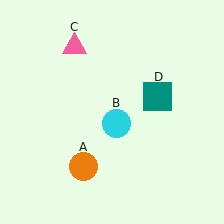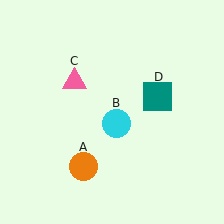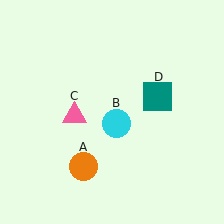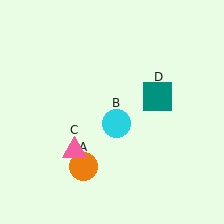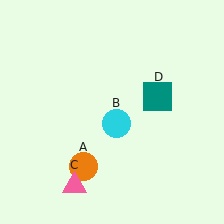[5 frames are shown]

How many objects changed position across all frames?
1 object changed position: pink triangle (object C).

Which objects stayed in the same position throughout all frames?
Orange circle (object A) and cyan circle (object B) and teal square (object D) remained stationary.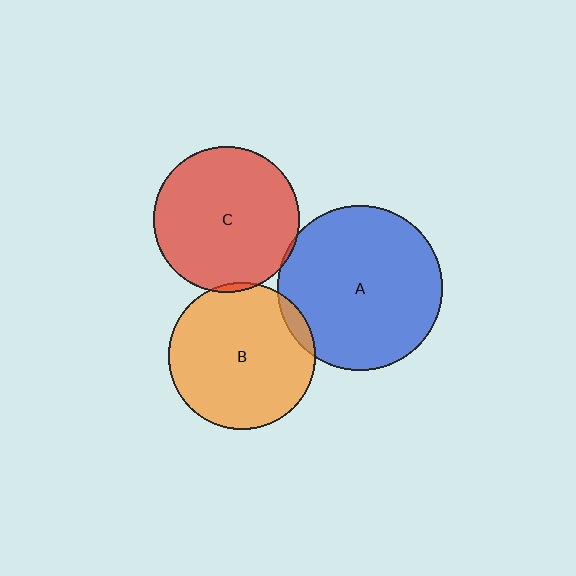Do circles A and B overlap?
Yes.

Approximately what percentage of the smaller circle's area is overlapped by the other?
Approximately 5%.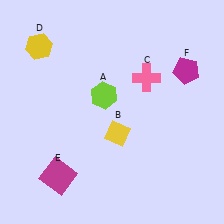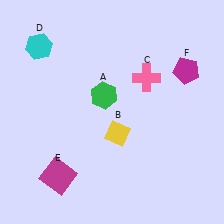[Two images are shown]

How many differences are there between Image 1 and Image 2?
There are 2 differences between the two images.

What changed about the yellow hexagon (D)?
In Image 1, D is yellow. In Image 2, it changed to cyan.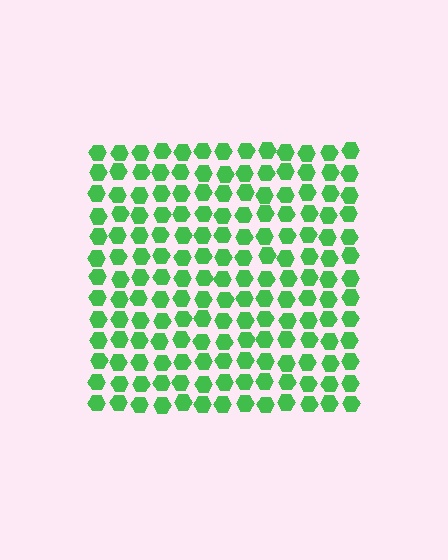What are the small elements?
The small elements are hexagons.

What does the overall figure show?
The overall figure shows a square.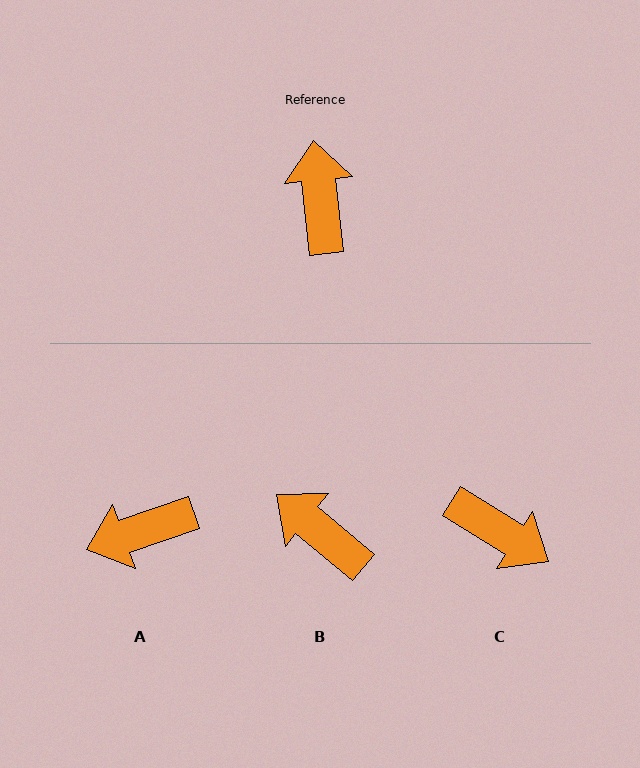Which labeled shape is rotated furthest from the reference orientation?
C, about 128 degrees away.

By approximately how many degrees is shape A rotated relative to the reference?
Approximately 103 degrees counter-clockwise.